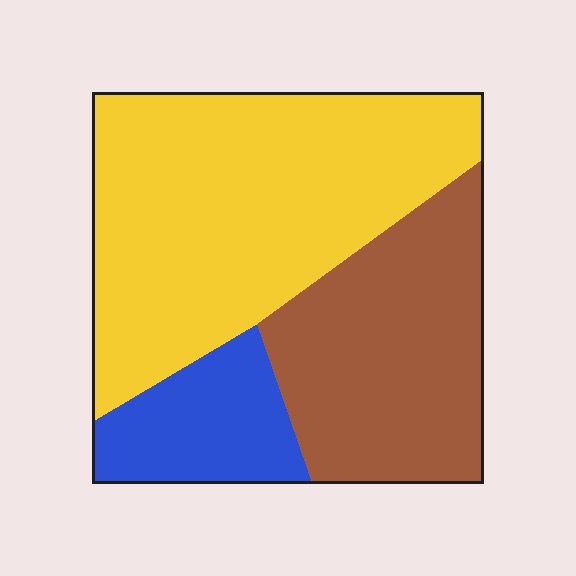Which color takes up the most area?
Yellow, at roughly 50%.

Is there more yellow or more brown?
Yellow.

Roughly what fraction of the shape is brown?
Brown takes up about one third (1/3) of the shape.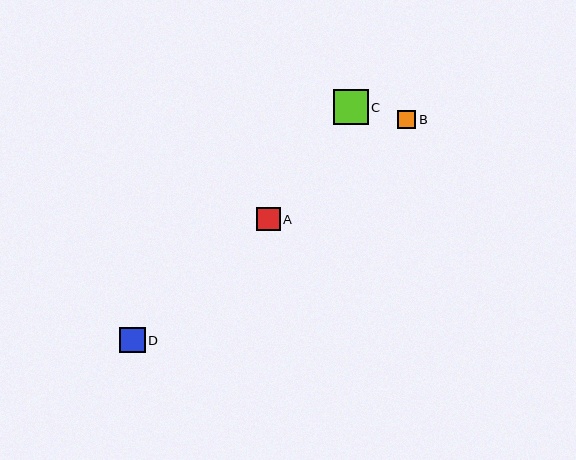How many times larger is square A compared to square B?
Square A is approximately 1.3 times the size of square B.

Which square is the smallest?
Square B is the smallest with a size of approximately 18 pixels.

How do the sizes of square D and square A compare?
Square D and square A are approximately the same size.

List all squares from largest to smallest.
From largest to smallest: C, D, A, B.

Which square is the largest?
Square C is the largest with a size of approximately 35 pixels.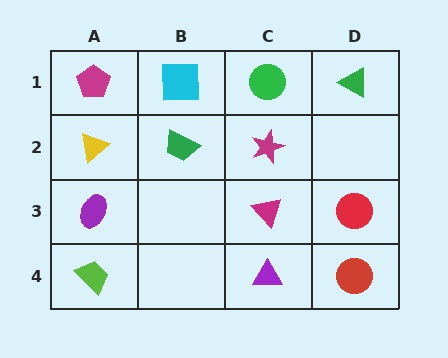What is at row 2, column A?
A yellow triangle.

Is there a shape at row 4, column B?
No, that cell is empty.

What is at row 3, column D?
A red circle.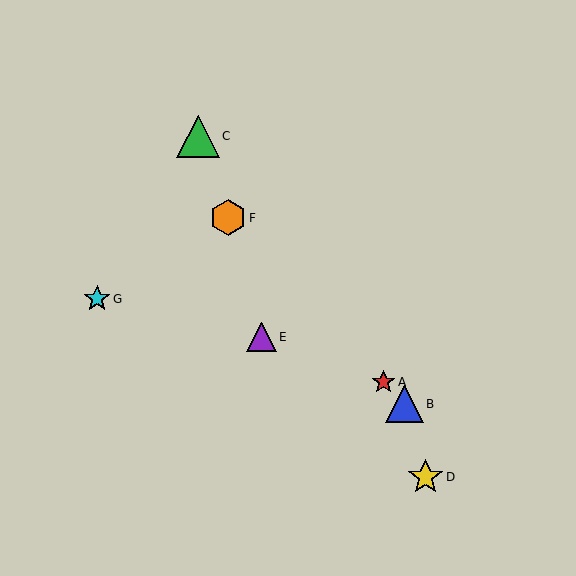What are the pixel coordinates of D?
Object D is at (425, 477).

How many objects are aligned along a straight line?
3 objects (A, B, F) are aligned along a straight line.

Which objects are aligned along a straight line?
Objects A, B, F are aligned along a straight line.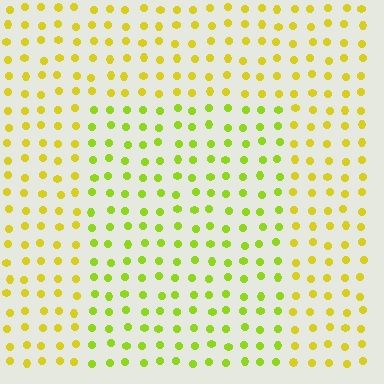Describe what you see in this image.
The image is filled with small yellow elements in a uniform arrangement. A rectangle-shaped region is visible where the elements are tinted to a slightly different hue, forming a subtle color boundary.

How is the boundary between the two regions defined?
The boundary is defined purely by a slight shift in hue (about 27 degrees). Spacing, size, and orientation are identical on both sides.